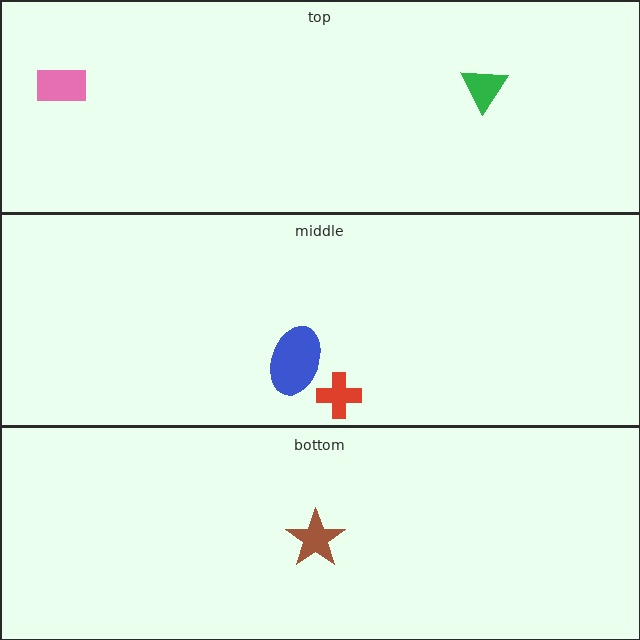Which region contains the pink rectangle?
The top region.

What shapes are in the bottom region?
The brown star.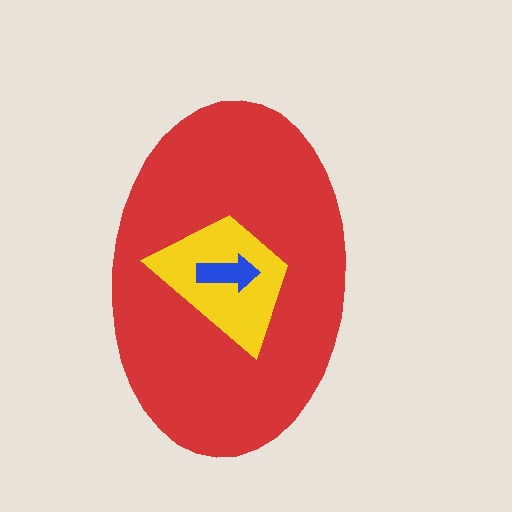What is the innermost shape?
The blue arrow.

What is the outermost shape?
The red ellipse.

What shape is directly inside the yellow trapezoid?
The blue arrow.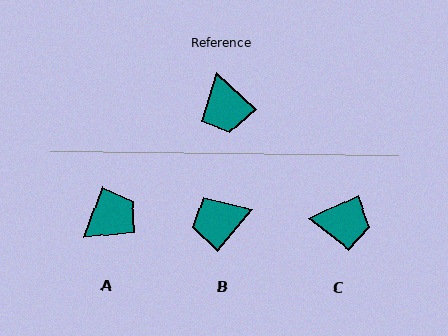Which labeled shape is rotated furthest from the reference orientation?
A, about 114 degrees away.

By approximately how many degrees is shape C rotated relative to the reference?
Approximately 69 degrees counter-clockwise.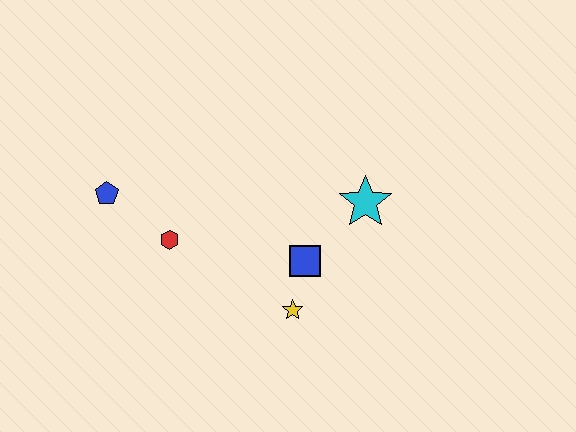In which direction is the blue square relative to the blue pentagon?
The blue square is to the right of the blue pentagon.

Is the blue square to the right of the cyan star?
No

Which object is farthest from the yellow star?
The blue pentagon is farthest from the yellow star.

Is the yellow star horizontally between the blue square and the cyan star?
No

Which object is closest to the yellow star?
The blue square is closest to the yellow star.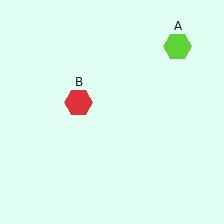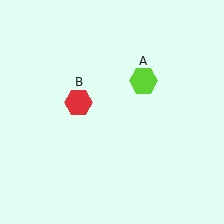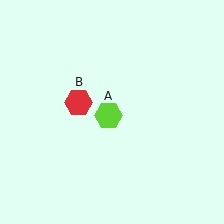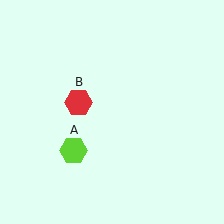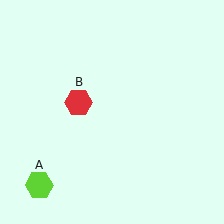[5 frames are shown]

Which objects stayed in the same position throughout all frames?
Red hexagon (object B) remained stationary.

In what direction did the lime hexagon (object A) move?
The lime hexagon (object A) moved down and to the left.